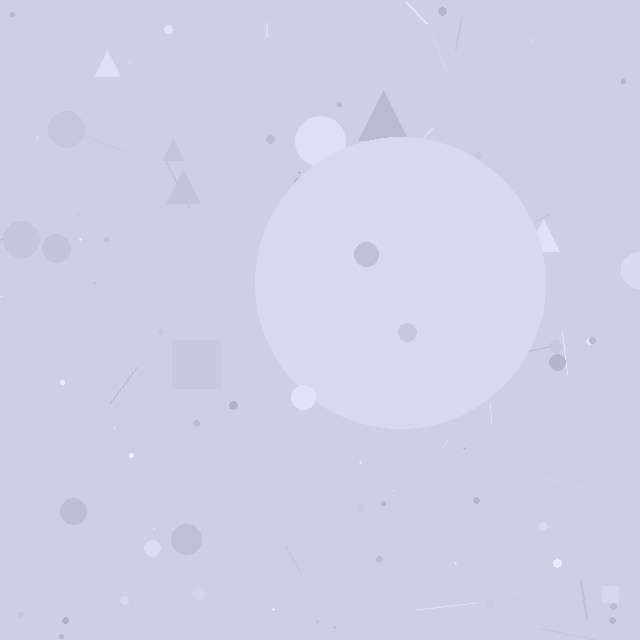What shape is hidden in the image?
A circle is hidden in the image.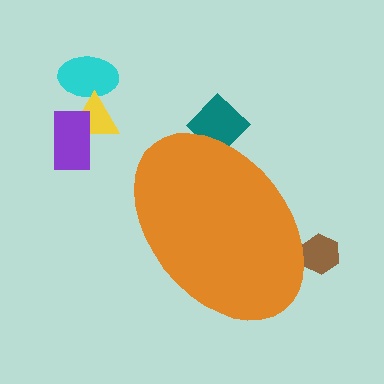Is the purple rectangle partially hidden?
No, the purple rectangle is fully visible.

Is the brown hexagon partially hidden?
Yes, the brown hexagon is partially hidden behind the orange ellipse.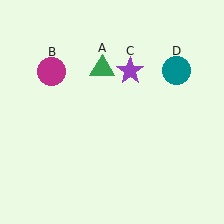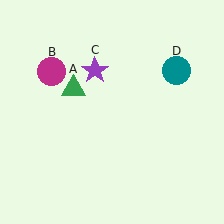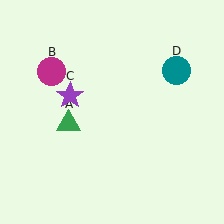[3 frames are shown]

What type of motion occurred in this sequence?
The green triangle (object A), purple star (object C) rotated counterclockwise around the center of the scene.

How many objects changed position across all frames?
2 objects changed position: green triangle (object A), purple star (object C).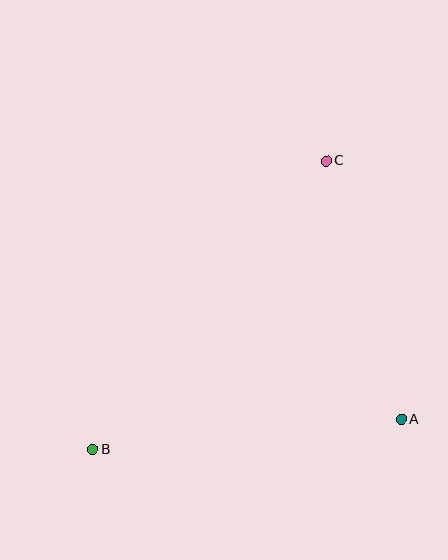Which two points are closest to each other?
Points A and C are closest to each other.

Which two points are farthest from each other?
Points B and C are farthest from each other.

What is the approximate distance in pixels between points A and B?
The distance between A and B is approximately 310 pixels.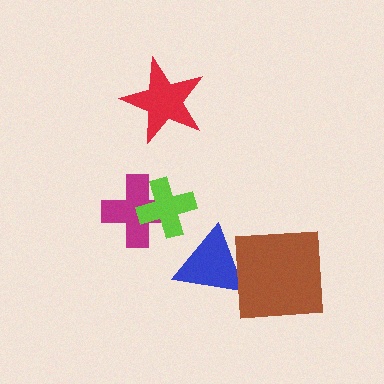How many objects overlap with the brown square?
1 object overlaps with the brown square.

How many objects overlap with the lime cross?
1 object overlaps with the lime cross.